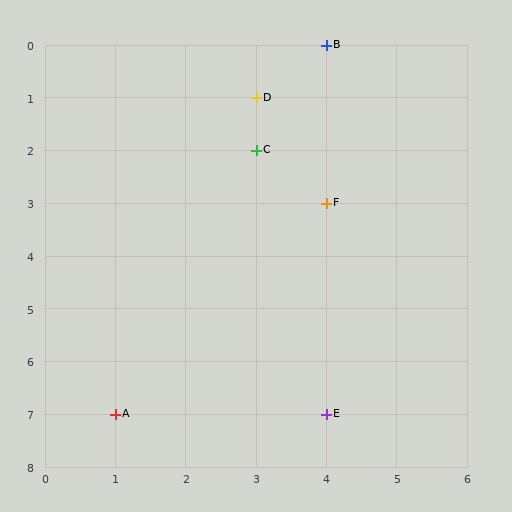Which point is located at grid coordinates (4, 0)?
Point B is at (4, 0).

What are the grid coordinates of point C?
Point C is at grid coordinates (3, 2).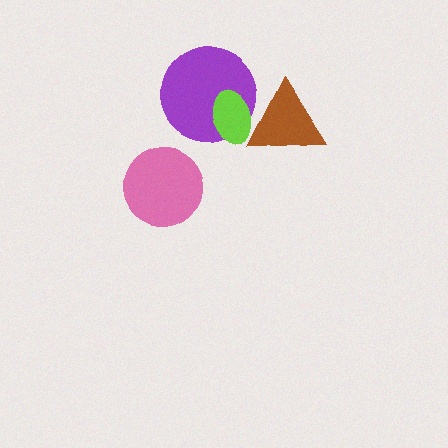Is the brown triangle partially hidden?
No, no other shape covers it.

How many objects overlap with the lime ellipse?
2 objects overlap with the lime ellipse.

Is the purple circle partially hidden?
Yes, it is partially covered by another shape.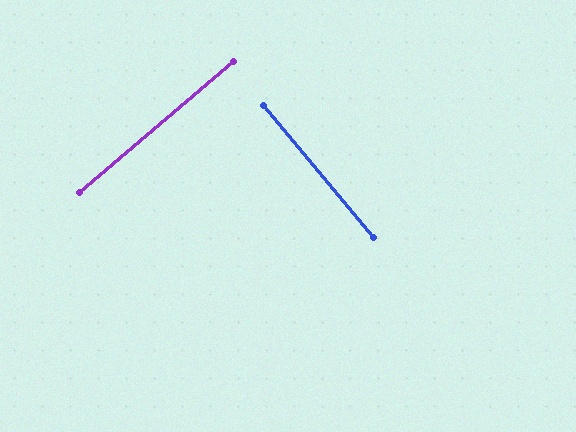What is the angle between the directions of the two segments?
Approximately 89 degrees.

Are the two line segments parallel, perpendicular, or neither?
Perpendicular — they meet at approximately 89°.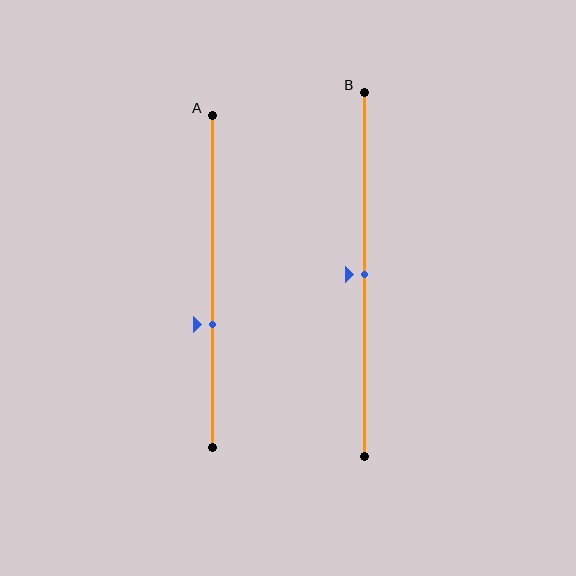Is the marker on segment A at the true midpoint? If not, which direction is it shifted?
No, the marker on segment A is shifted downward by about 13% of the segment length.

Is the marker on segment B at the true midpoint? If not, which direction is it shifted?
Yes, the marker on segment B is at the true midpoint.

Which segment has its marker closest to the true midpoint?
Segment B has its marker closest to the true midpoint.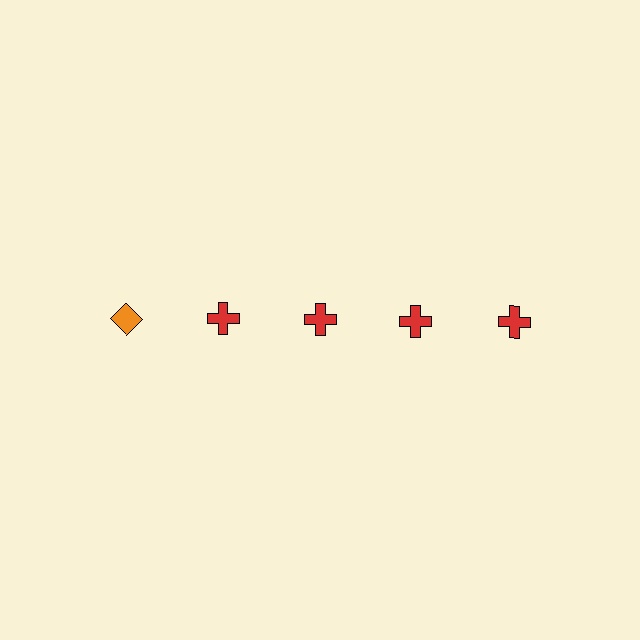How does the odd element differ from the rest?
It differs in both color (orange instead of red) and shape (diamond instead of cross).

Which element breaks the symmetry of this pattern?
The orange diamond in the top row, leftmost column breaks the symmetry. All other shapes are red crosses.